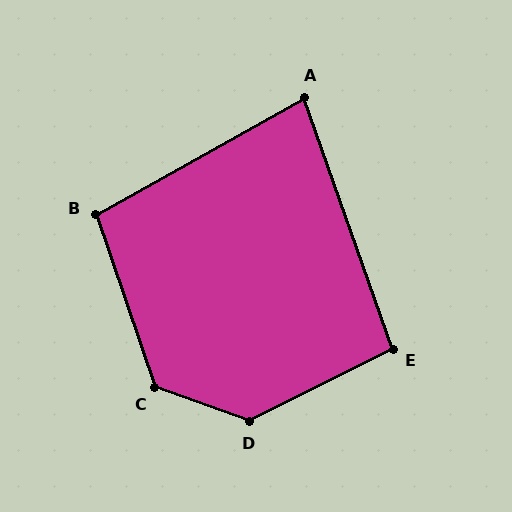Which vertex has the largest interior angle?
D, at approximately 133 degrees.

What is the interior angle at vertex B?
Approximately 100 degrees (obtuse).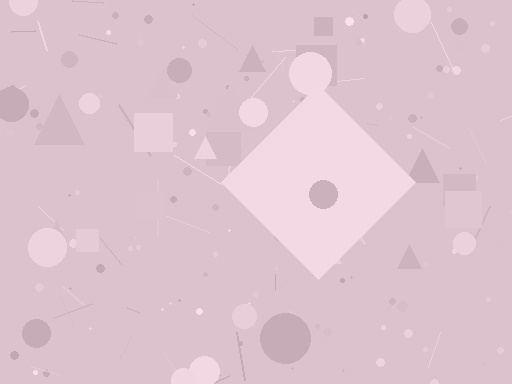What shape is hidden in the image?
A diamond is hidden in the image.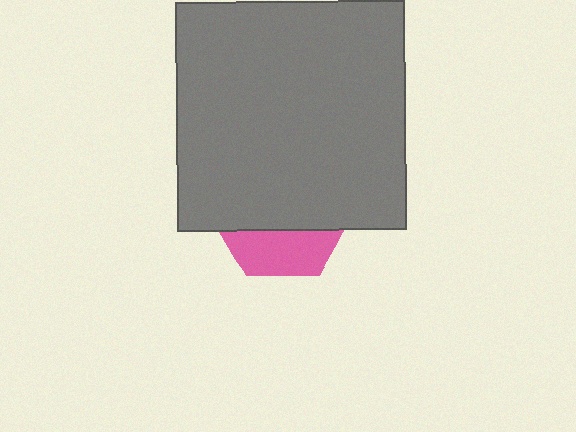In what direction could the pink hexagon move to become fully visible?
The pink hexagon could move down. That would shift it out from behind the gray square entirely.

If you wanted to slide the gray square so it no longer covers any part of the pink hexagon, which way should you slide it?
Slide it up — that is the most direct way to separate the two shapes.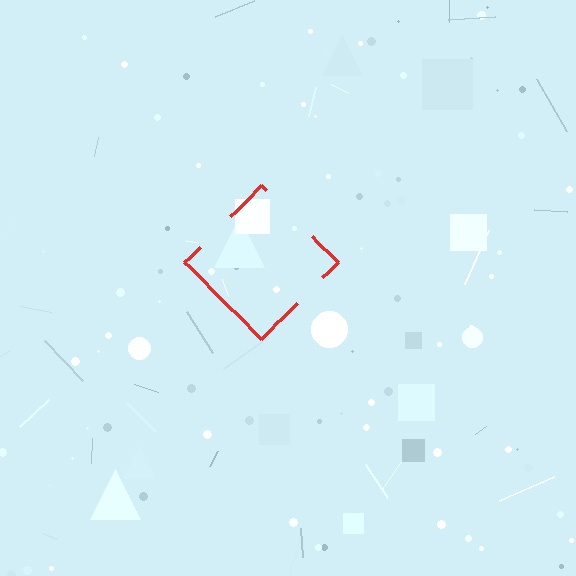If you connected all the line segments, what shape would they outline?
They would outline a diamond.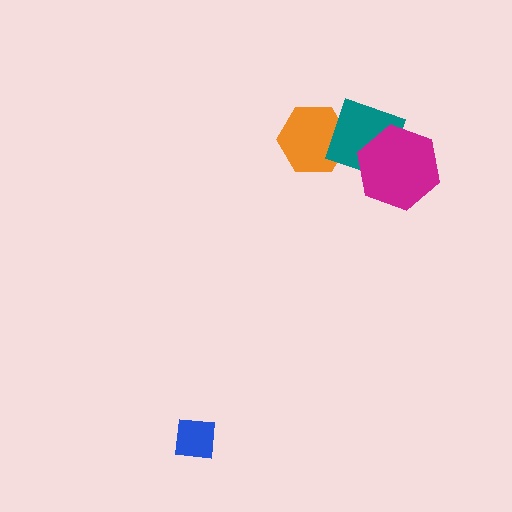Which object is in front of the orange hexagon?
The teal square is in front of the orange hexagon.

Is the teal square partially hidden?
Yes, it is partially covered by another shape.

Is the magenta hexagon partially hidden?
No, no other shape covers it.